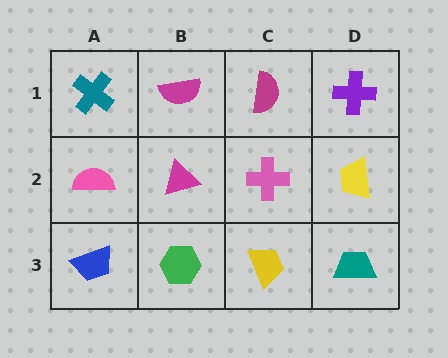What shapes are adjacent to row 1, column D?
A yellow trapezoid (row 2, column D), a magenta semicircle (row 1, column C).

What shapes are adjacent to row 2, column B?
A magenta semicircle (row 1, column B), a green hexagon (row 3, column B), a pink semicircle (row 2, column A), a pink cross (row 2, column C).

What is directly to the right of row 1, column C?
A purple cross.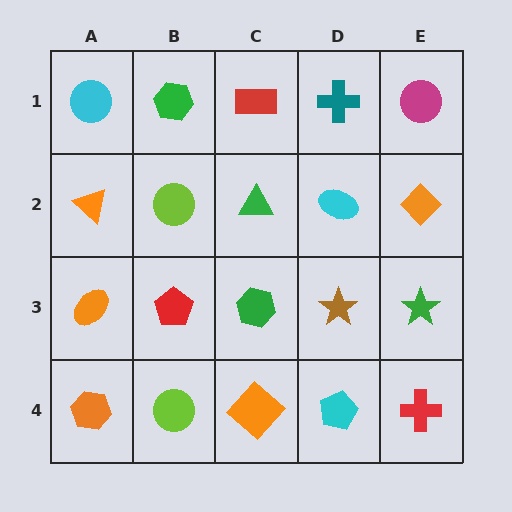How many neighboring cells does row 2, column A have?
3.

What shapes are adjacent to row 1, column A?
An orange triangle (row 2, column A), a green hexagon (row 1, column B).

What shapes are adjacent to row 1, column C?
A green triangle (row 2, column C), a green hexagon (row 1, column B), a teal cross (row 1, column D).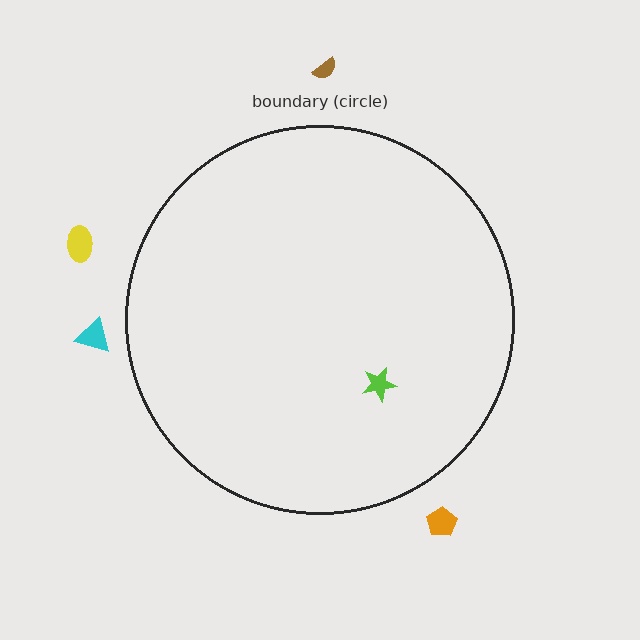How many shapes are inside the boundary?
1 inside, 4 outside.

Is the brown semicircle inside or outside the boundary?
Outside.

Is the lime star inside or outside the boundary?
Inside.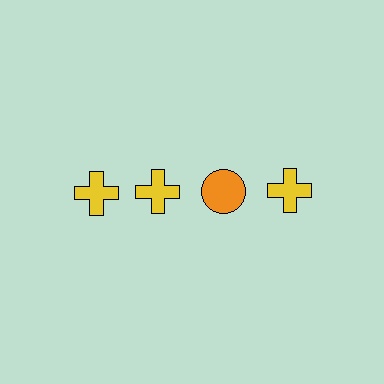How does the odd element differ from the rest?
It differs in both color (orange instead of yellow) and shape (circle instead of cross).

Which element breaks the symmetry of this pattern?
The orange circle in the top row, center column breaks the symmetry. All other shapes are yellow crosses.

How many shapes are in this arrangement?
There are 4 shapes arranged in a grid pattern.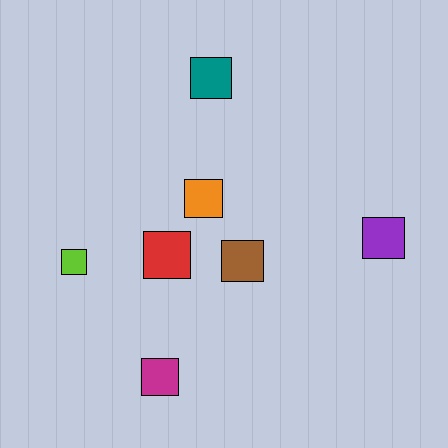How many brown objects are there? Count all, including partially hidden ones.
There is 1 brown object.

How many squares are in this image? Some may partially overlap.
There are 7 squares.